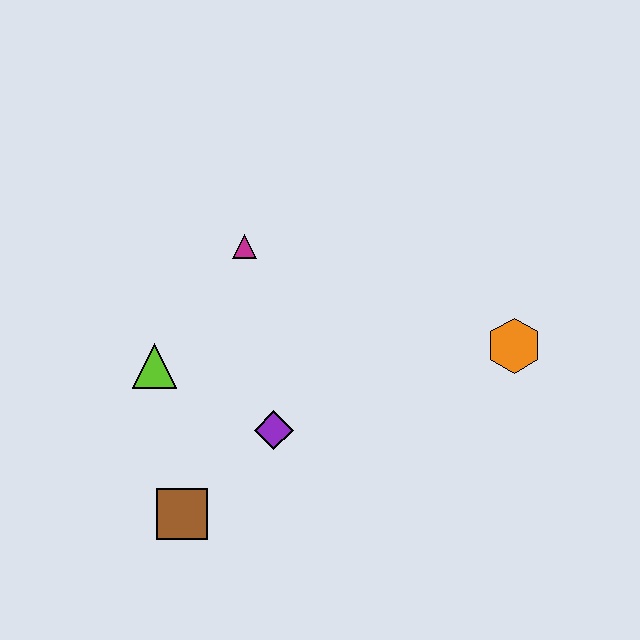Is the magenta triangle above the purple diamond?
Yes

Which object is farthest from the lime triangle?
The orange hexagon is farthest from the lime triangle.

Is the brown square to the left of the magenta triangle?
Yes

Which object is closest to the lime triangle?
The purple diamond is closest to the lime triangle.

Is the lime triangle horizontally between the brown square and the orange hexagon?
No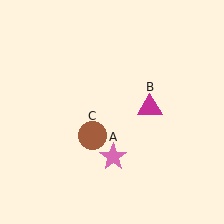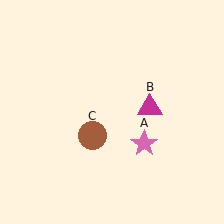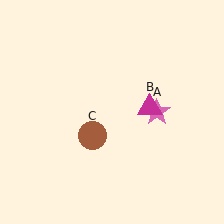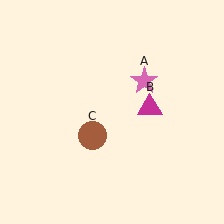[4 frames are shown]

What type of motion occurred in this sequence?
The pink star (object A) rotated counterclockwise around the center of the scene.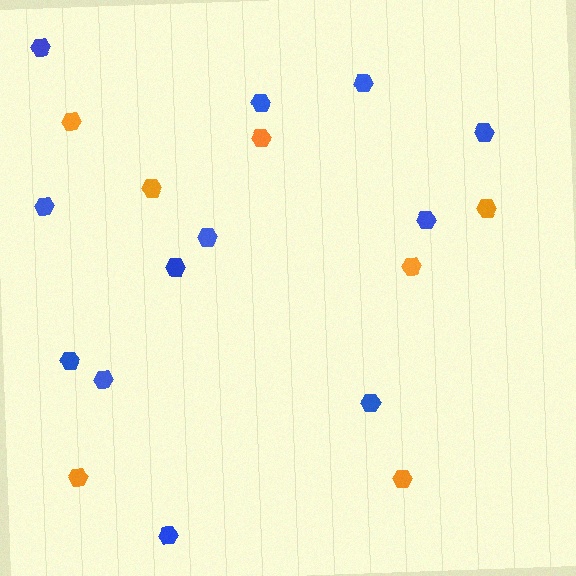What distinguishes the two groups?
There are 2 groups: one group of blue hexagons (12) and one group of orange hexagons (7).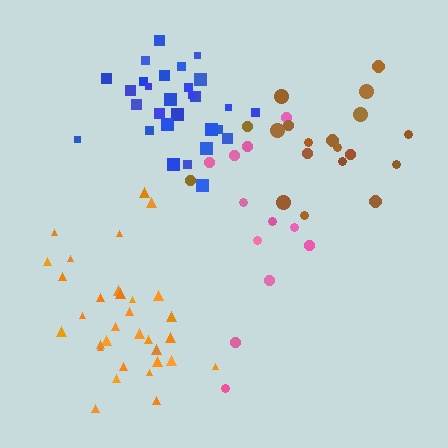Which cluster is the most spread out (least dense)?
Pink.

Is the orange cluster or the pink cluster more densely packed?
Orange.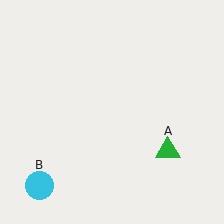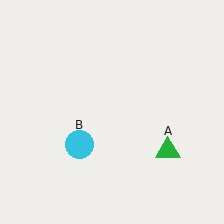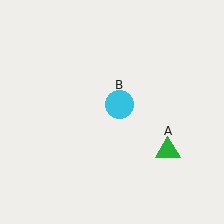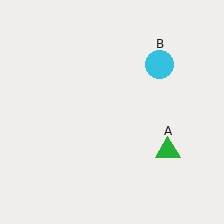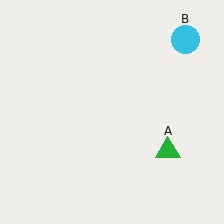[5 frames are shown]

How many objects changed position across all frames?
1 object changed position: cyan circle (object B).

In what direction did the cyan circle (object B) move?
The cyan circle (object B) moved up and to the right.